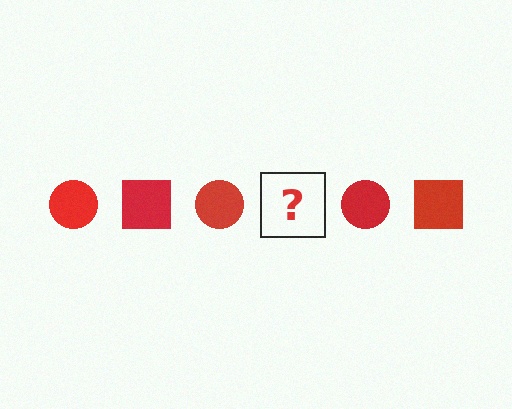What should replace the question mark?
The question mark should be replaced with a red square.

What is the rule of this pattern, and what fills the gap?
The rule is that the pattern cycles through circle, square shapes in red. The gap should be filled with a red square.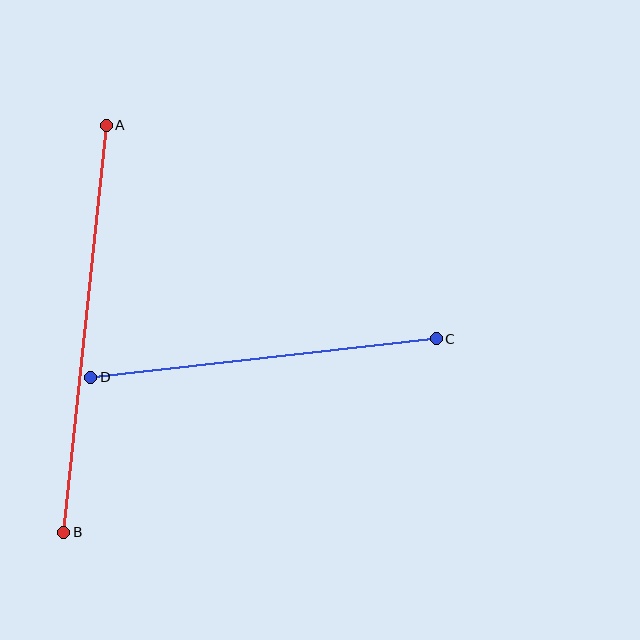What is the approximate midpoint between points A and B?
The midpoint is at approximately (85, 329) pixels.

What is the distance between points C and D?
The distance is approximately 348 pixels.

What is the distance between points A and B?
The distance is approximately 409 pixels.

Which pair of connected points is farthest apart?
Points A and B are farthest apart.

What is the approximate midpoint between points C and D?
The midpoint is at approximately (263, 358) pixels.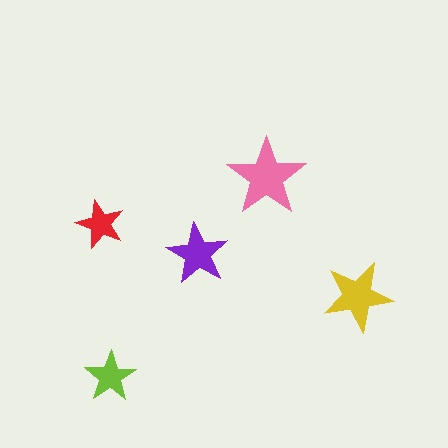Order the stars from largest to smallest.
the pink one, the yellow one, the purple one, the lime one, the red one.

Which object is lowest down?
The lime star is bottommost.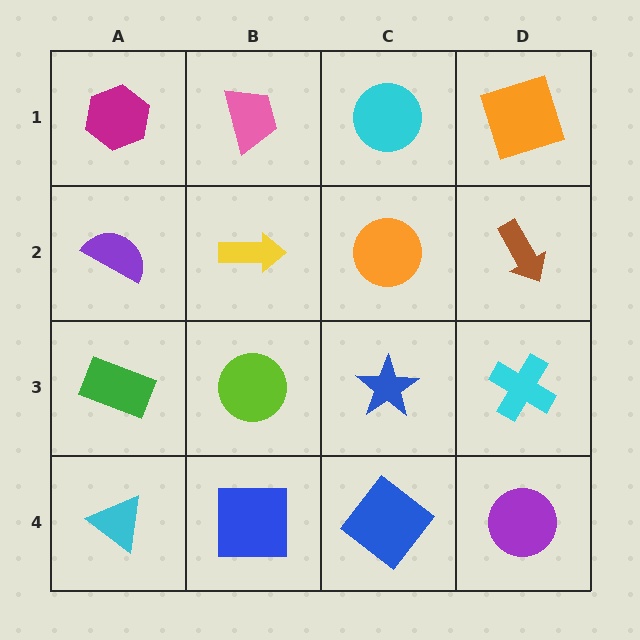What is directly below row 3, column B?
A blue square.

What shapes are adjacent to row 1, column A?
A purple semicircle (row 2, column A), a pink trapezoid (row 1, column B).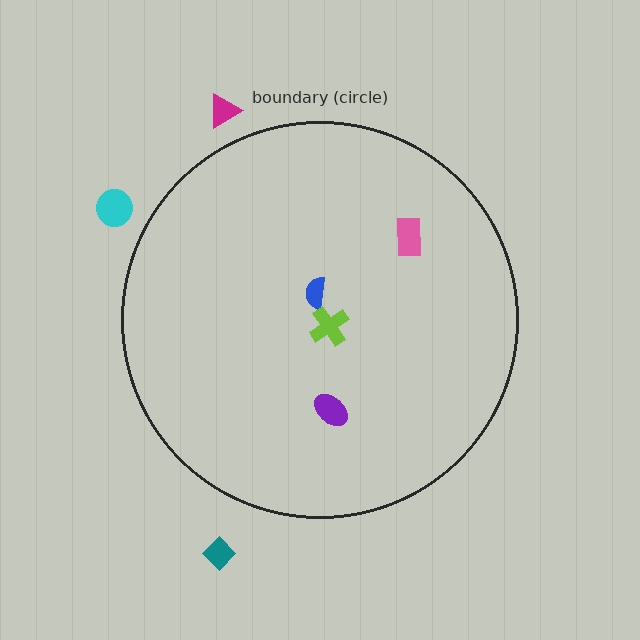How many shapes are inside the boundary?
4 inside, 3 outside.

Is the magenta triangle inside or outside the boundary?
Outside.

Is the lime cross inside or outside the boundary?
Inside.